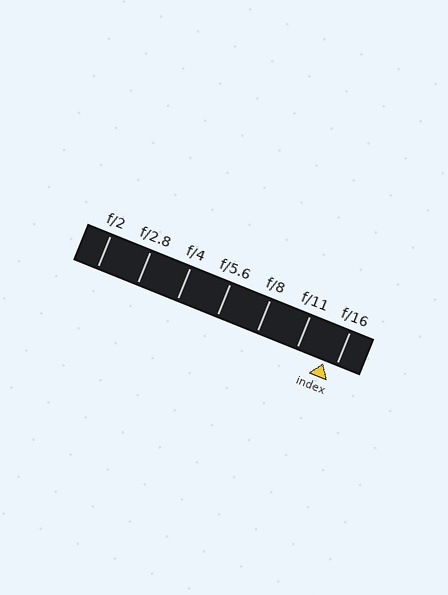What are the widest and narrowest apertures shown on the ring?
The widest aperture shown is f/2 and the narrowest is f/16.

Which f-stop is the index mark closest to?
The index mark is closest to f/16.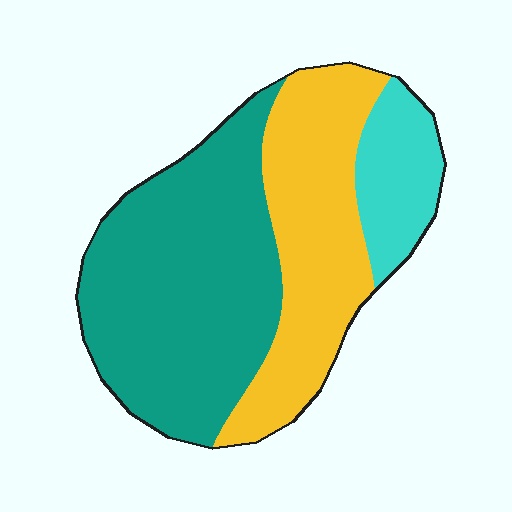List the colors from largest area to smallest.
From largest to smallest: teal, yellow, cyan.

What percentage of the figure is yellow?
Yellow covers roughly 35% of the figure.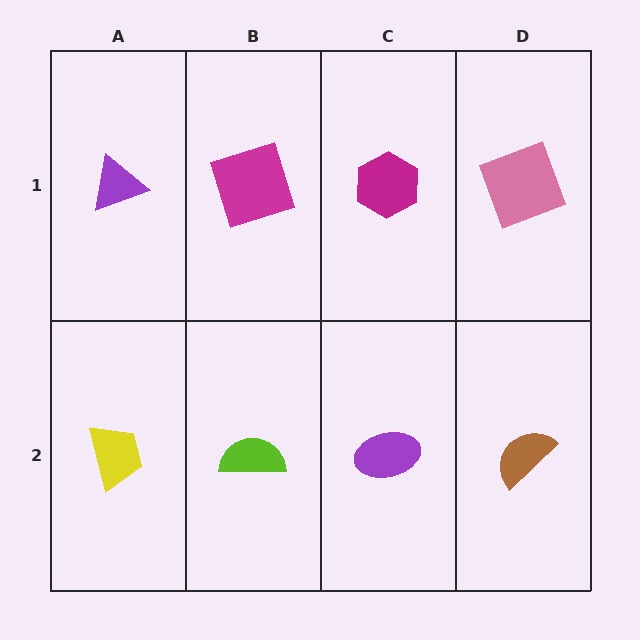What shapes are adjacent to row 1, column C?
A purple ellipse (row 2, column C), a magenta square (row 1, column B), a pink square (row 1, column D).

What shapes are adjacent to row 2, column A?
A purple triangle (row 1, column A), a lime semicircle (row 2, column B).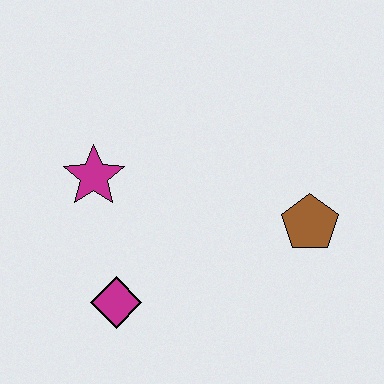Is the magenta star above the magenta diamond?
Yes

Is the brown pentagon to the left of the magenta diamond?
No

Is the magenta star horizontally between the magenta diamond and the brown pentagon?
No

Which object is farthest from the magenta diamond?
The brown pentagon is farthest from the magenta diamond.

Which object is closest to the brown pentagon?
The magenta diamond is closest to the brown pentagon.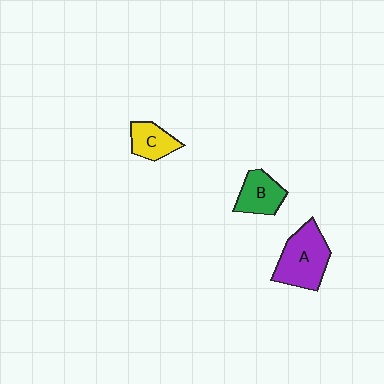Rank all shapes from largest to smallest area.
From largest to smallest: A (purple), B (green), C (yellow).